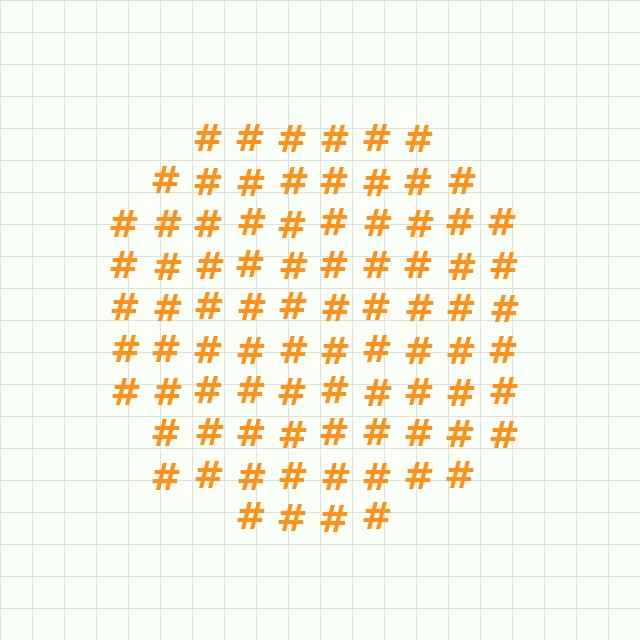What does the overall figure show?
The overall figure shows a circle.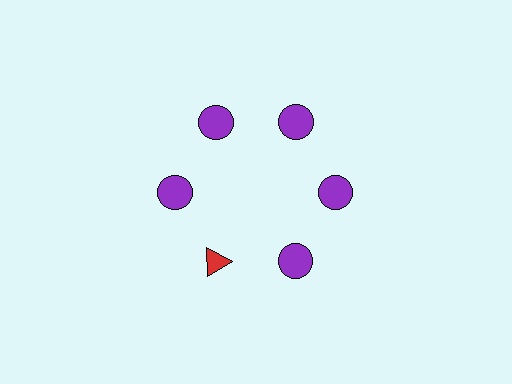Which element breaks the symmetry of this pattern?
The red triangle at roughly the 7 o'clock position breaks the symmetry. All other shapes are purple circles.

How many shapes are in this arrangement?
There are 6 shapes arranged in a ring pattern.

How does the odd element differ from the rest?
It differs in both color (red instead of purple) and shape (triangle instead of circle).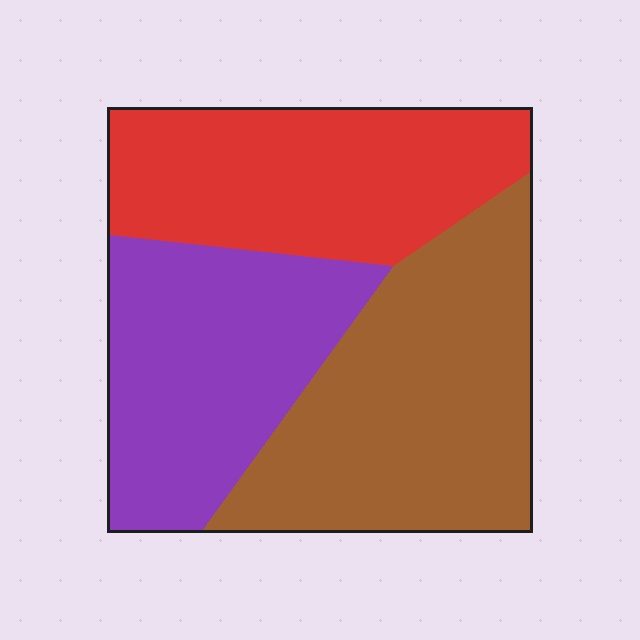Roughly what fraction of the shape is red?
Red takes up about one third (1/3) of the shape.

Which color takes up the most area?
Brown, at roughly 40%.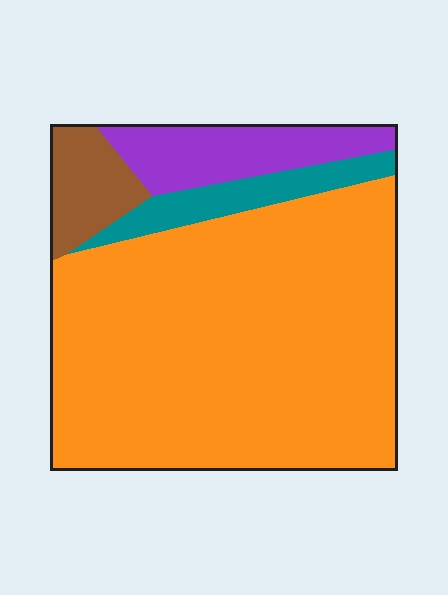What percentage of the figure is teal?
Teal takes up about one tenth (1/10) of the figure.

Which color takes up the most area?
Orange, at roughly 75%.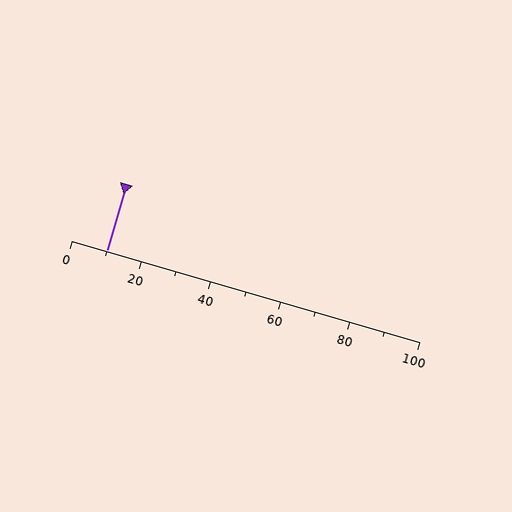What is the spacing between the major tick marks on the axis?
The major ticks are spaced 20 apart.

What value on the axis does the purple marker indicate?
The marker indicates approximately 10.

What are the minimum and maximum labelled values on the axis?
The axis runs from 0 to 100.